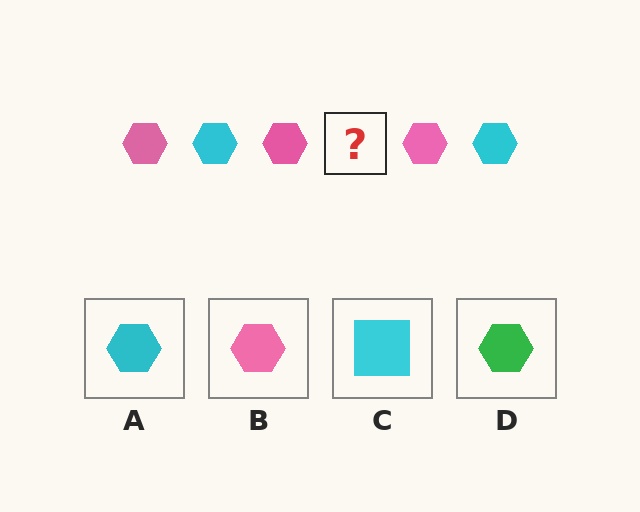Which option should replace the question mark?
Option A.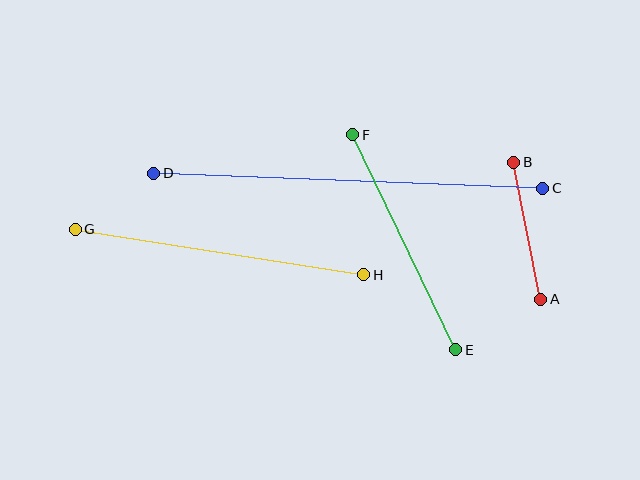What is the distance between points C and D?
The distance is approximately 389 pixels.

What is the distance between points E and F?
The distance is approximately 238 pixels.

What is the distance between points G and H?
The distance is approximately 292 pixels.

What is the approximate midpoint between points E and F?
The midpoint is at approximately (404, 242) pixels.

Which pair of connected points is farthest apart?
Points C and D are farthest apart.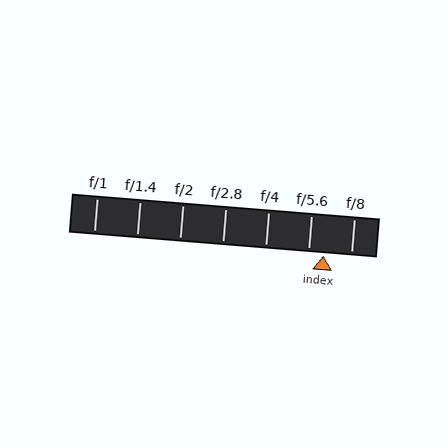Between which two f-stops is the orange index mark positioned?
The index mark is between f/5.6 and f/8.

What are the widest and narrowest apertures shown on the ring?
The widest aperture shown is f/1 and the narrowest is f/8.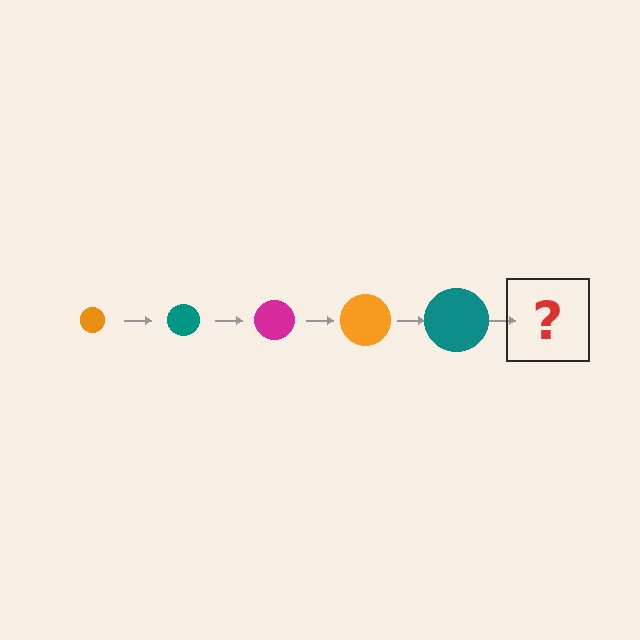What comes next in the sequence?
The next element should be a magenta circle, larger than the previous one.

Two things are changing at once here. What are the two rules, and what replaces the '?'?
The two rules are that the circle grows larger each step and the color cycles through orange, teal, and magenta. The '?' should be a magenta circle, larger than the previous one.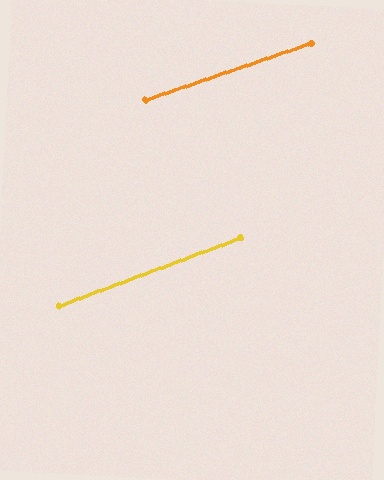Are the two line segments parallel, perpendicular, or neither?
Parallel — their directions differ by only 1.9°.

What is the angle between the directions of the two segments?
Approximately 2 degrees.